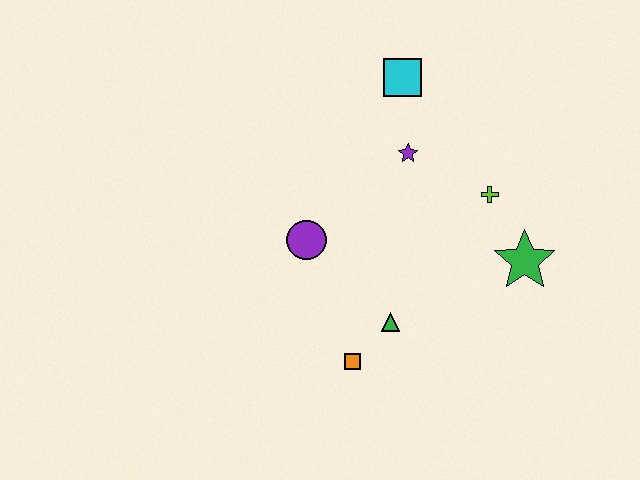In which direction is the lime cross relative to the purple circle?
The lime cross is to the right of the purple circle.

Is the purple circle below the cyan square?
Yes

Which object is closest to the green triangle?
The orange square is closest to the green triangle.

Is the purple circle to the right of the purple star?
No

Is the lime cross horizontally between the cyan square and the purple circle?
No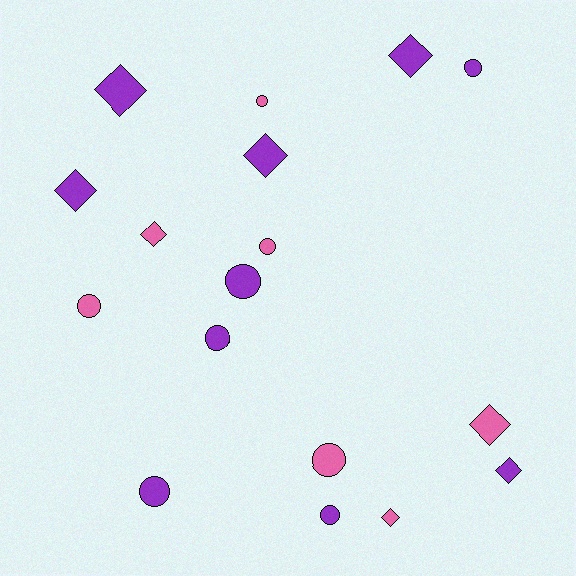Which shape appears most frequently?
Circle, with 9 objects.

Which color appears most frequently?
Purple, with 10 objects.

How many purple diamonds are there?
There are 5 purple diamonds.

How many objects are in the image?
There are 17 objects.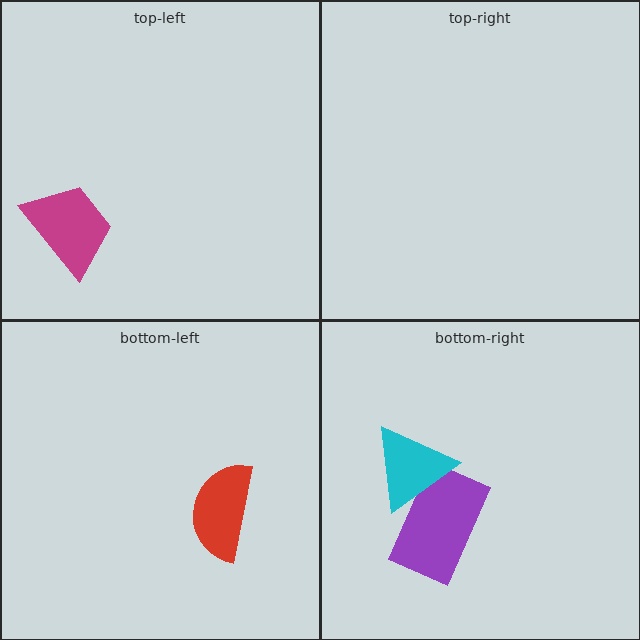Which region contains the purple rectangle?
The bottom-right region.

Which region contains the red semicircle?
The bottom-left region.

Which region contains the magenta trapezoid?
The top-left region.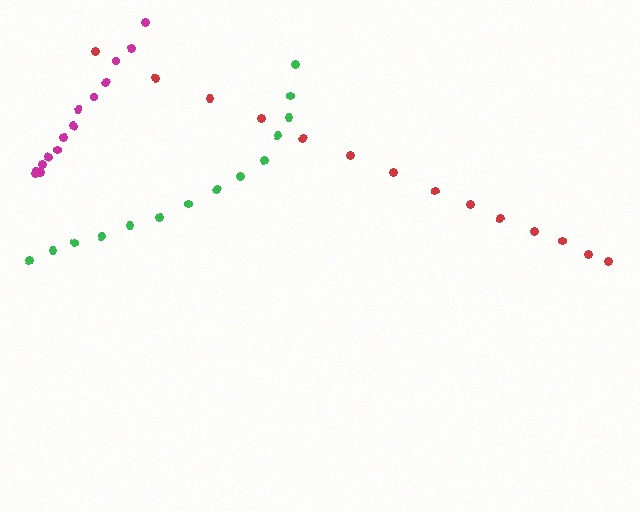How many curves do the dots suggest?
There are 3 distinct paths.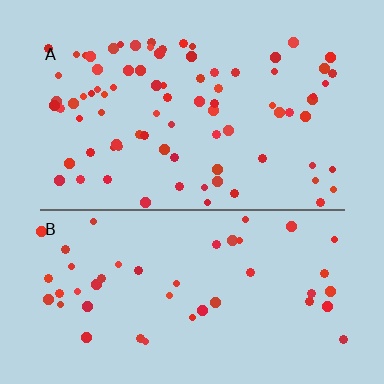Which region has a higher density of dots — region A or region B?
A (the top).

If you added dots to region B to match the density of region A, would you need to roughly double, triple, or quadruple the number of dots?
Approximately double.